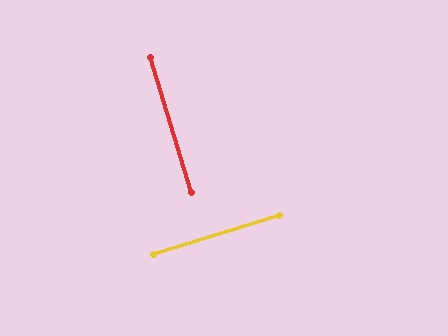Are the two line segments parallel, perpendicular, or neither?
Perpendicular — they meet at approximately 90°.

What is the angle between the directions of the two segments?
Approximately 90 degrees.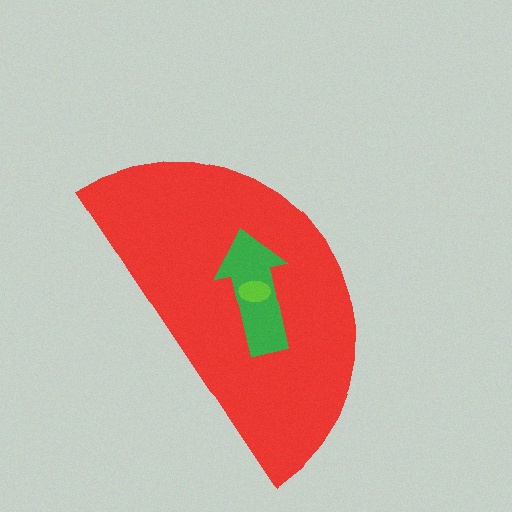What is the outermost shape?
The red semicircle.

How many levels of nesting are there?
3.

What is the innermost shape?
The lime ellipse.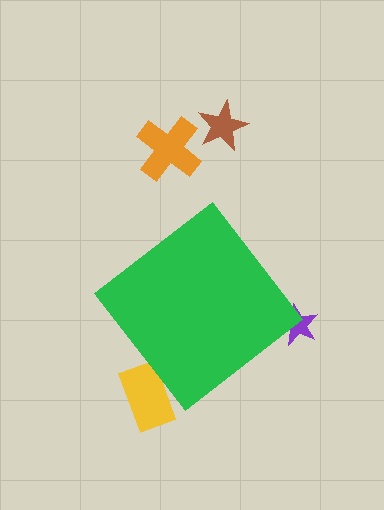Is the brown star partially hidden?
No, the brown star is fully visible.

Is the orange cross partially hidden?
No, the orange cross is fully visible.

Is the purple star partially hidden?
Yes, the purple star is partially hidden behind the green diamond.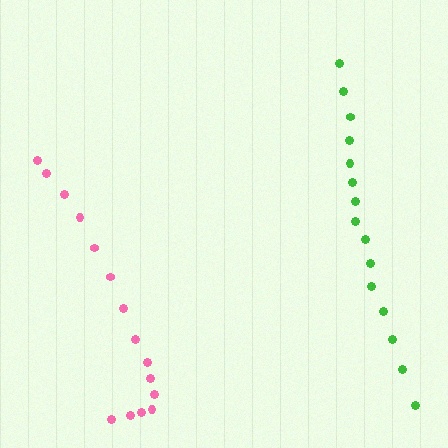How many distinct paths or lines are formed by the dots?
There are 2 distinct paths.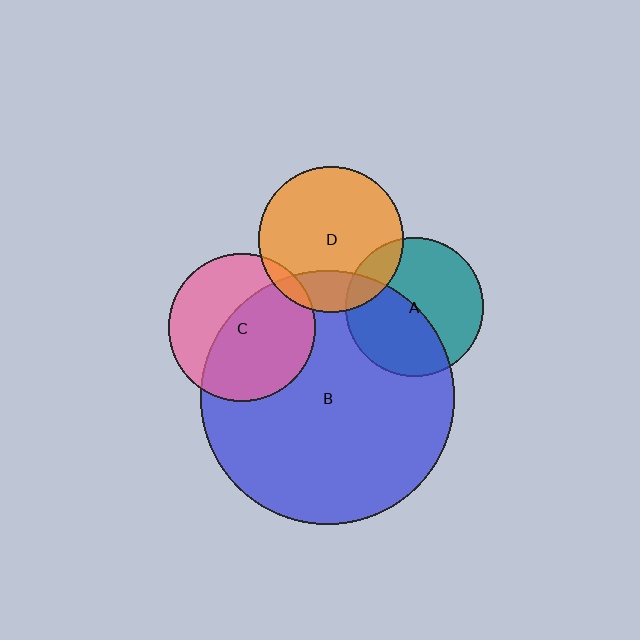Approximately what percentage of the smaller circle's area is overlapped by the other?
Approximately 5%.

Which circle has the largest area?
Circle B (blue).